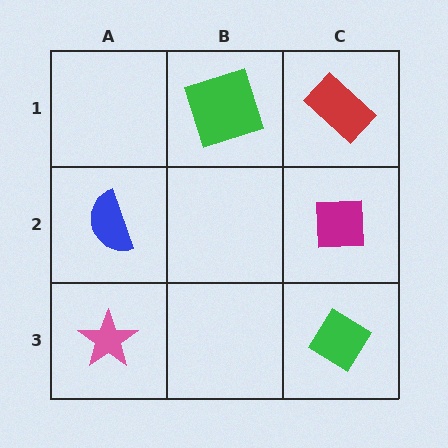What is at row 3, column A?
A pink star.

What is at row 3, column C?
A green diamond.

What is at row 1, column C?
A red rectangle.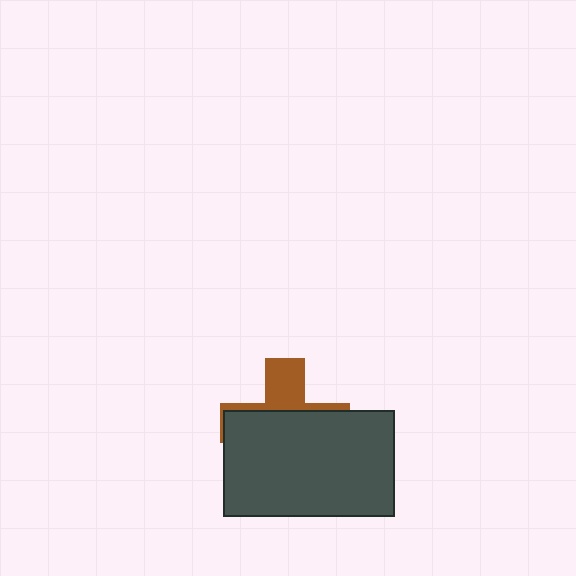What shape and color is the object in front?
The object in front is a dark gray rectangle.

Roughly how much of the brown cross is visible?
A small part of it is visible (roughly 31%).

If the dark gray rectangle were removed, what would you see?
You would see the complete brown cross.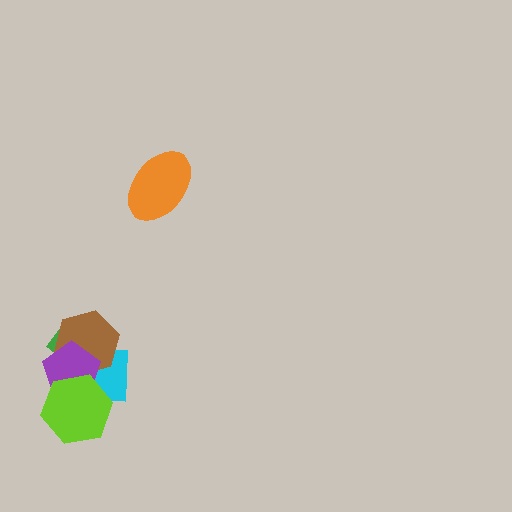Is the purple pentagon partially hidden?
Yes, it is partially covered by another shape.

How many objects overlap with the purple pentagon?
4 objects overlap with the purple pentagon.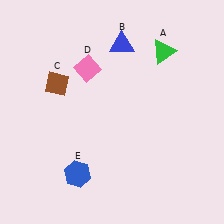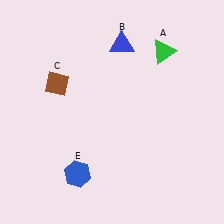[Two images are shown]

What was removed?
The pink diamond (D) was removed in Image 2.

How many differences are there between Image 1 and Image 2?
There is 1 difference between the two images.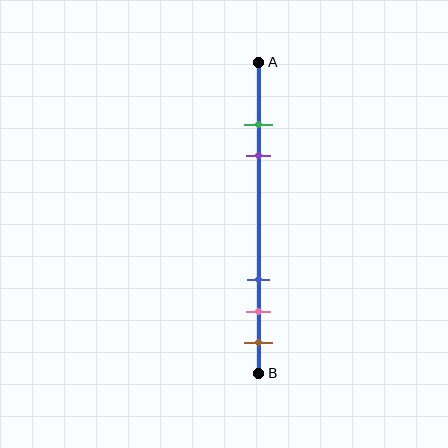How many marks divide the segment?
There are 5 marks dividing the segment.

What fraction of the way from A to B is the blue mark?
The blue mark is approximately 70% (0.7) of the way from A to B.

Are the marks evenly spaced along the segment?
No, the marks are not evenly spaced.